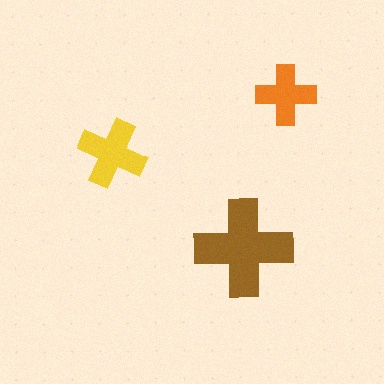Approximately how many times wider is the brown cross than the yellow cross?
About 1.5 times wider.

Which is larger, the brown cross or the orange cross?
The brown one.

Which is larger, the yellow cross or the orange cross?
The yellow one.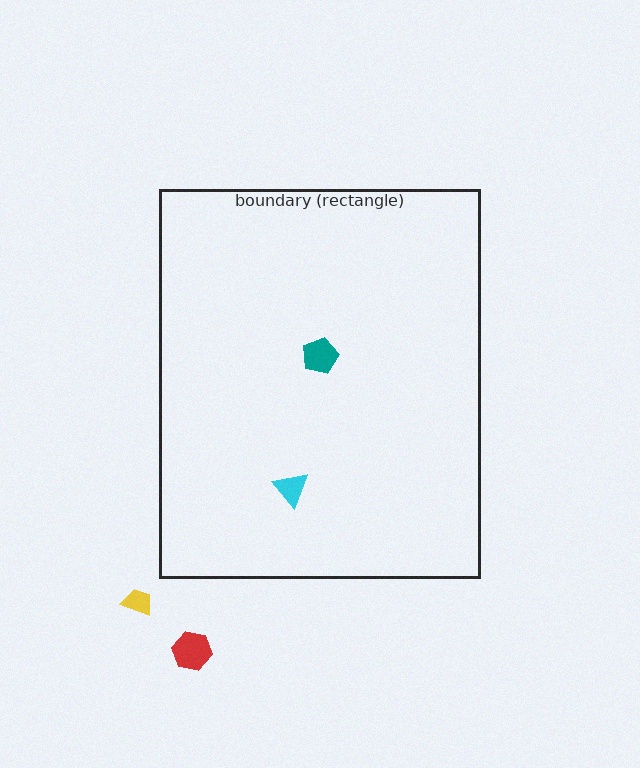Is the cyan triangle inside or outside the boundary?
Inside.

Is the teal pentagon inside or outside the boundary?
Inside.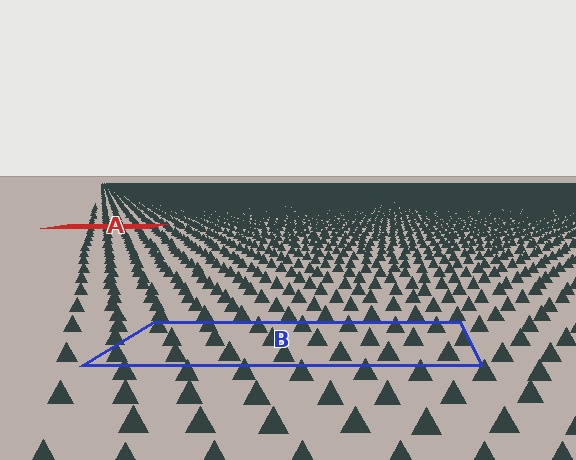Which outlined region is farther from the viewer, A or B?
Region A is farther from the viewer — the texture elements inside it appear smaller and more densely packed.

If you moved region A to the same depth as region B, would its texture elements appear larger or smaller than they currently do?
They would appear larger. At a closer depth, the same texture elements are projected at a bigger on-screen size.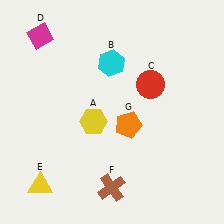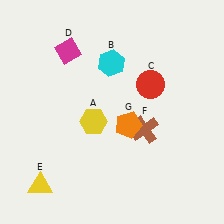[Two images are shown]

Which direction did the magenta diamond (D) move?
The magenta diamond (D) moved right.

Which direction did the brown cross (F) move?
The brown cross (F) moved up.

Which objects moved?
The objects that moved are: the magenta diamond (D), the brown cross (F).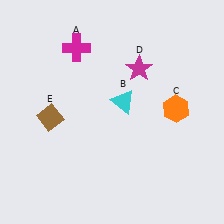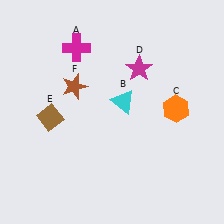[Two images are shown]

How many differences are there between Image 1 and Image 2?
There is 1 difference between the two images.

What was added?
A brown star (F) was added in Image 2.